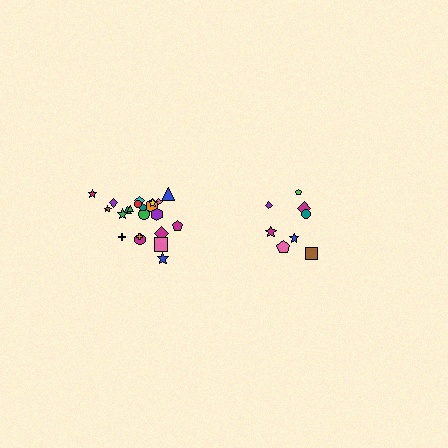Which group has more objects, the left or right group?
The left group.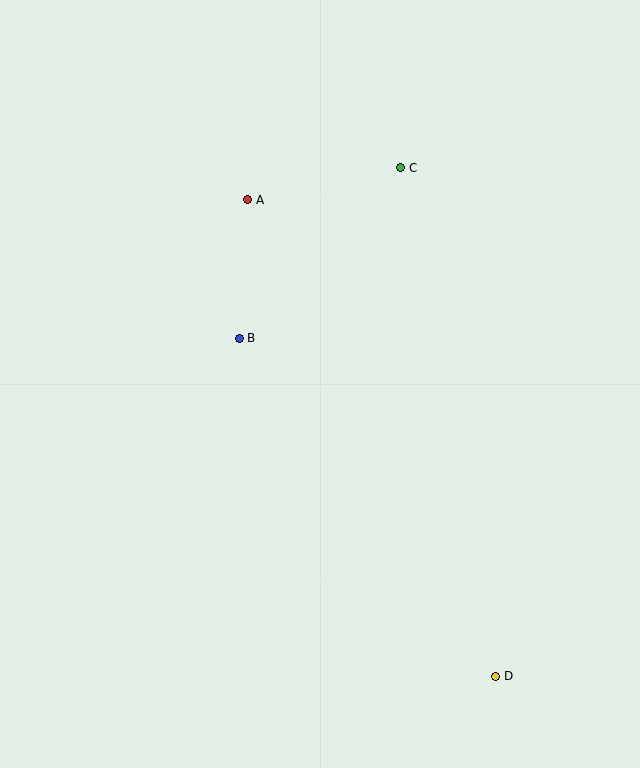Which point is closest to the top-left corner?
Point A is closest to the top-left corner.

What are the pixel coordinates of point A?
Point A is at (248, 200).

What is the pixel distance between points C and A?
The distance between C and A is 157 pixels.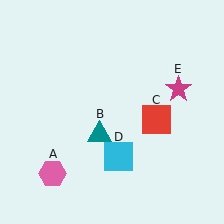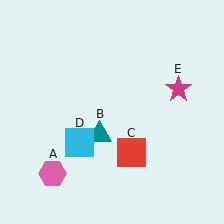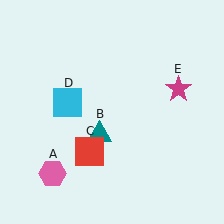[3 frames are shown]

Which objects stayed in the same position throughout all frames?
Pink hexagon (object A) and teal triangle (object B) and magenta star (object E) remained stationary.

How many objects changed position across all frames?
2 objects changed position: red square (object C), cyan square (object D).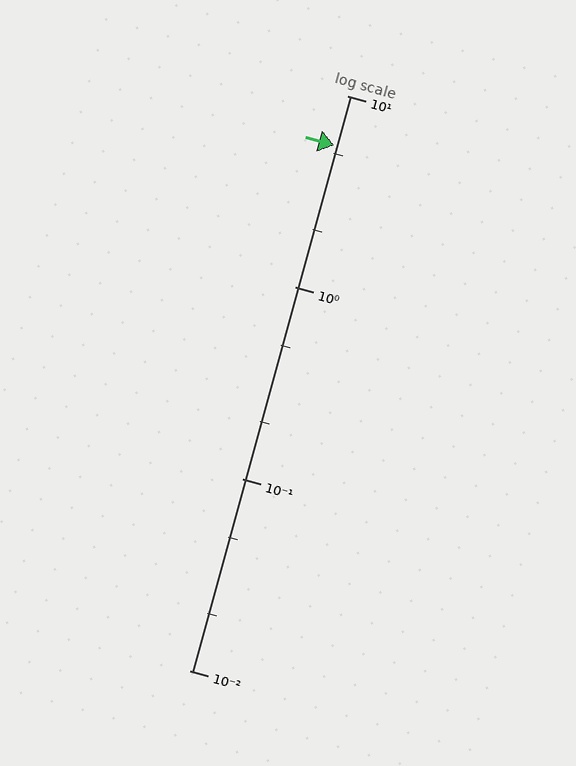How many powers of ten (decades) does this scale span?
The scale spans 3 decades, from 0.01 to 10.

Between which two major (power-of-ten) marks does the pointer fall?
The pointer is between 1 and 10.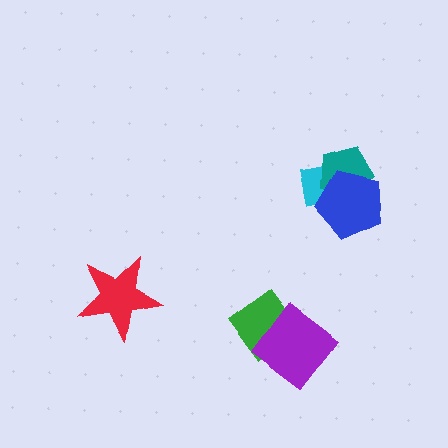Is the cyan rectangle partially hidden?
Yes, it is partially covered by another shape.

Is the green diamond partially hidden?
Yes, it is partially covered by another shape.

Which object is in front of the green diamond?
The purple diamond is in front of the green diamond.